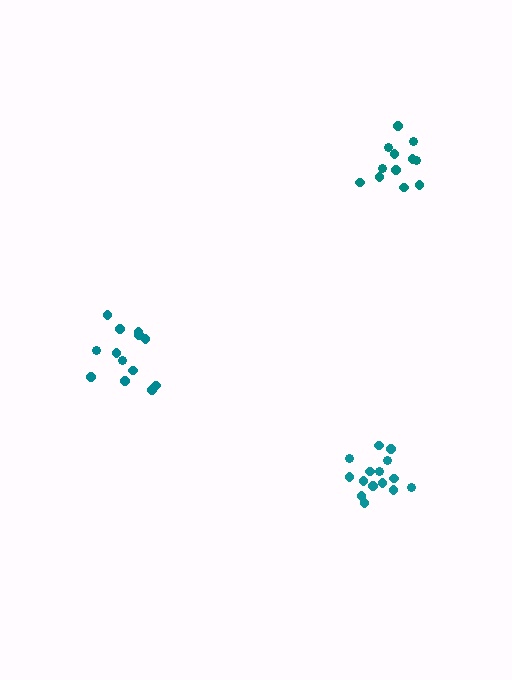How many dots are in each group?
Group 1: 13 dots, Group 2: 15 dots, Group 3: 12 dots (40 total).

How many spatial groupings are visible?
There are 3 spatial groupings.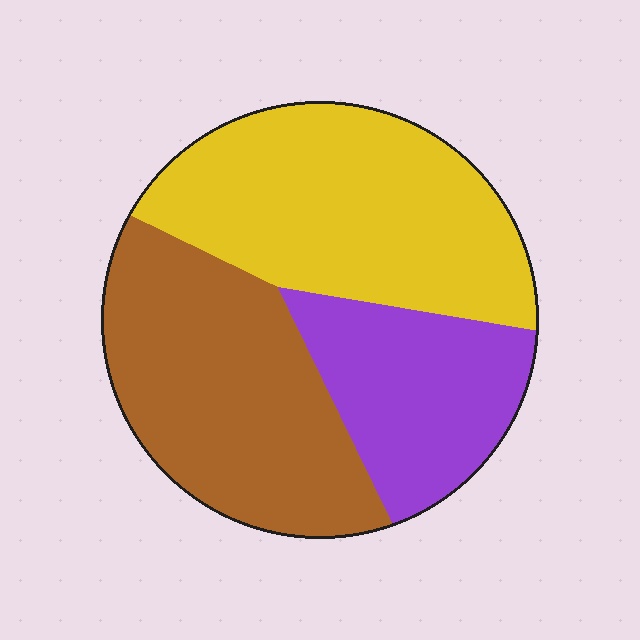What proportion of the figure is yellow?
Yellow takes up between a quarter and a half of the figure.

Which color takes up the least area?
Purple, at roughly 25%.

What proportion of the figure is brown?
Brown covers around 35% of the figure.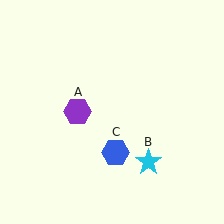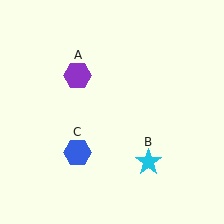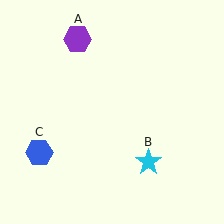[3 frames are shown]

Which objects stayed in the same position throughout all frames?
Cyan star (object B) remained stationary.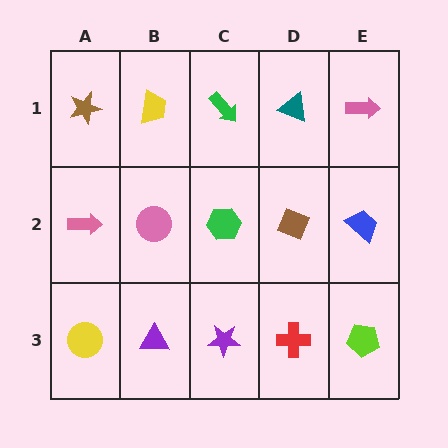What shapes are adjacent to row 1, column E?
A blue trapezoid (row 2, column E), a teal triangle (row 1, column D).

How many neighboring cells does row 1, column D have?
3.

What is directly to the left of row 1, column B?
A brown star.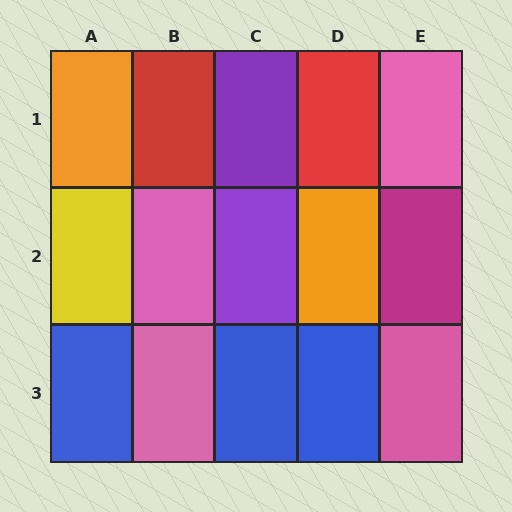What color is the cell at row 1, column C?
Purple.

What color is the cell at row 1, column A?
Orange.